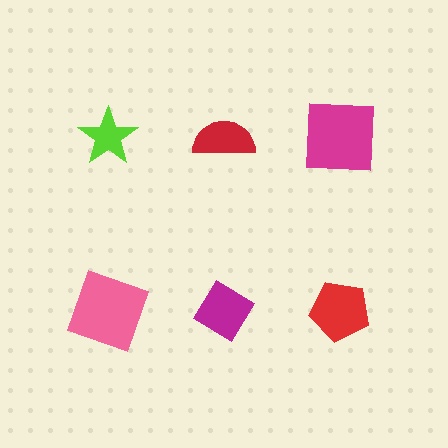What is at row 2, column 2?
A magenta diamond.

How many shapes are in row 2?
3 shapes.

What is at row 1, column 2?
A red semicircle.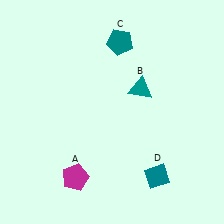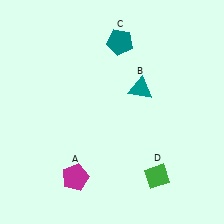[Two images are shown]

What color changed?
The diamond (D) changed from teal in Image 1 to green in Image 2.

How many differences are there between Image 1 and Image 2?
There is 1 difference between the two images.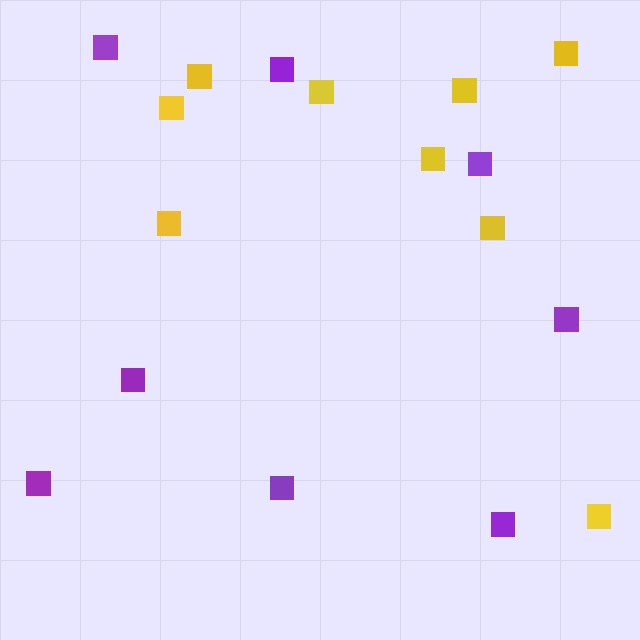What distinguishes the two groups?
There are 2 groups: one group of yellow squares (9) and one group of purple squares (8).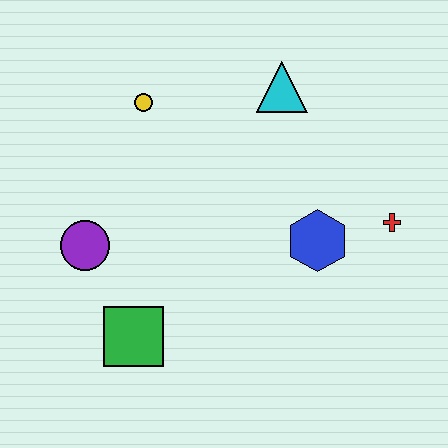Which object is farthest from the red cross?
The purple circle is farthest from the red cross.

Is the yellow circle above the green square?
Yes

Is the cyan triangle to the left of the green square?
No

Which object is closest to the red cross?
The blue hexagon is closest to the red cross.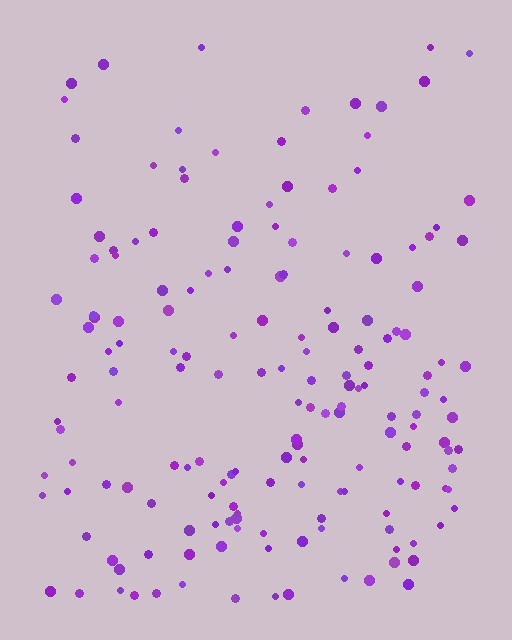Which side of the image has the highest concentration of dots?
The bottom.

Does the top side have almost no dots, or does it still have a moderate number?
Still a moderate number, just noticeably fewer than the bottom.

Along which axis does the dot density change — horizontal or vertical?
Vertical.